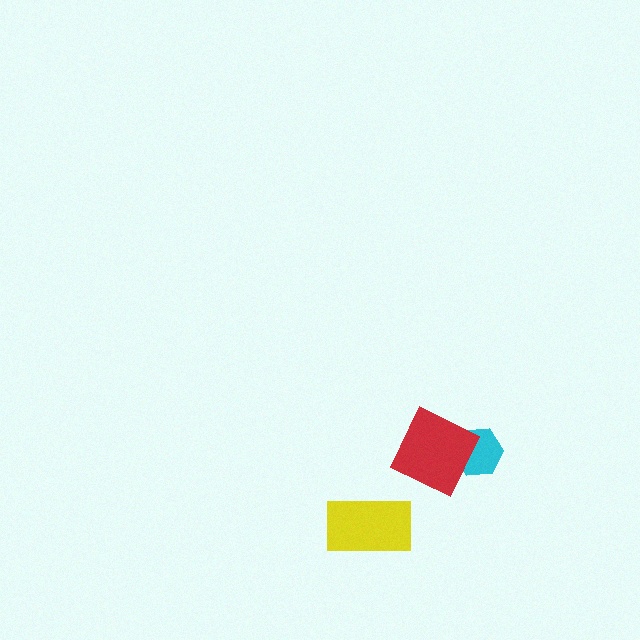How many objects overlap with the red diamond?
1 object overlaps with the red diamond.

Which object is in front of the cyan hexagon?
The red diamond is in front of the cyan hexagon.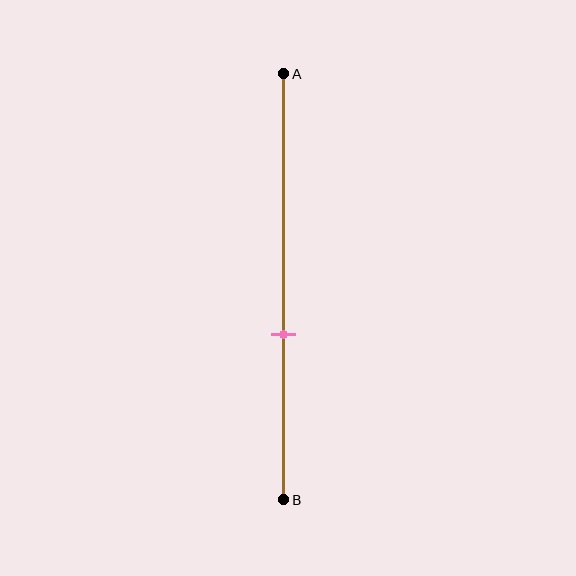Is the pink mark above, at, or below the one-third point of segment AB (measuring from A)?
The pink mark is below the one-third point of segment AB.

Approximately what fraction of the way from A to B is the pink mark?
The pink mark is approximately 60% of the way from A to B.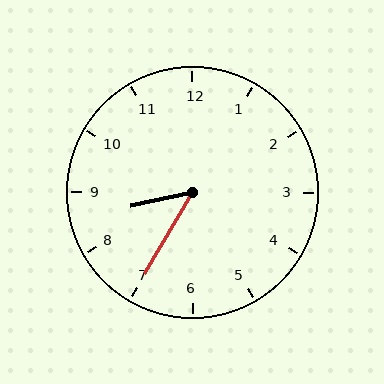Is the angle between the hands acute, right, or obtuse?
It is acute.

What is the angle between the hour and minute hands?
Approximately 48 degrees.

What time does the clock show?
8:35.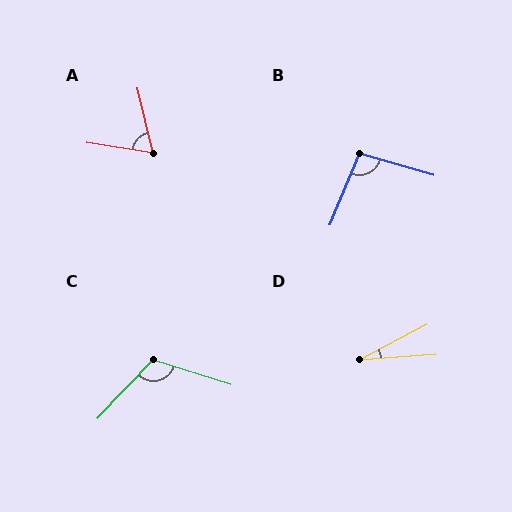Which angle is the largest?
C, at approximately 116 degrees.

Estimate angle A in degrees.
Approximately 68 degrees.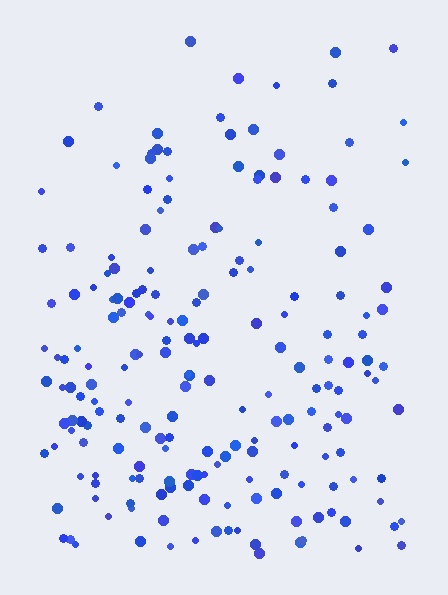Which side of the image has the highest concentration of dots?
The bottom.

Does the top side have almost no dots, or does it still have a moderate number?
Still a moderate number, just noticeably fewer than the bottom.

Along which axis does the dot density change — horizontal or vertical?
Vertical.